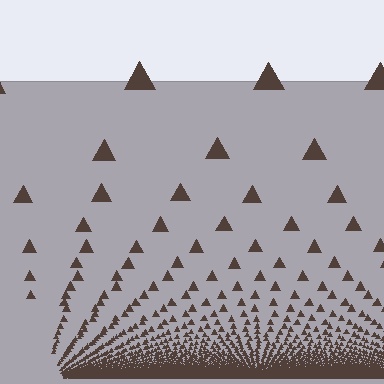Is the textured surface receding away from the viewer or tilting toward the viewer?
The surface appears to tilt toward the viewer. Texture elements get larger and sparser toward the top.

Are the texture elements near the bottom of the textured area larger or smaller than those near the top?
Smaller. The gradient is inverted — elements near the bottom are smaller and denser.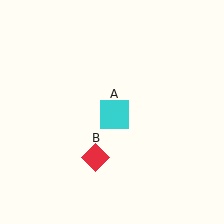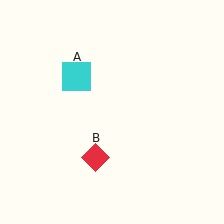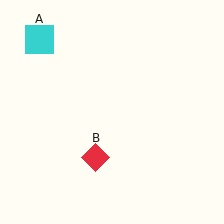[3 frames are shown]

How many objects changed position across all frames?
1 object changed position: cyan square (object A).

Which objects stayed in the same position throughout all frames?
Red diamond (object B) remained stationary.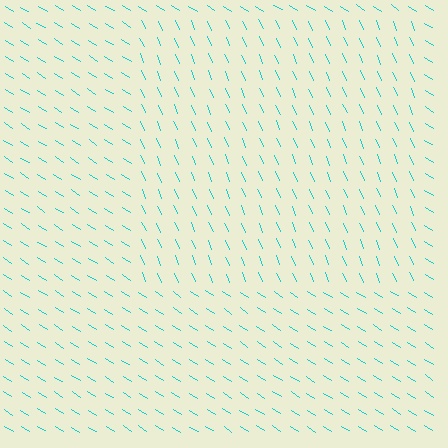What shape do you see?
I see a rectangle.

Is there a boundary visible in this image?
Yes, there is a texture boundary formed by a change in line orientation.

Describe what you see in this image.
The image is filled with small cyan line segments. A rectangle region in the image has lines oriented differently from the surrounding lines, creating a visible texture boundary.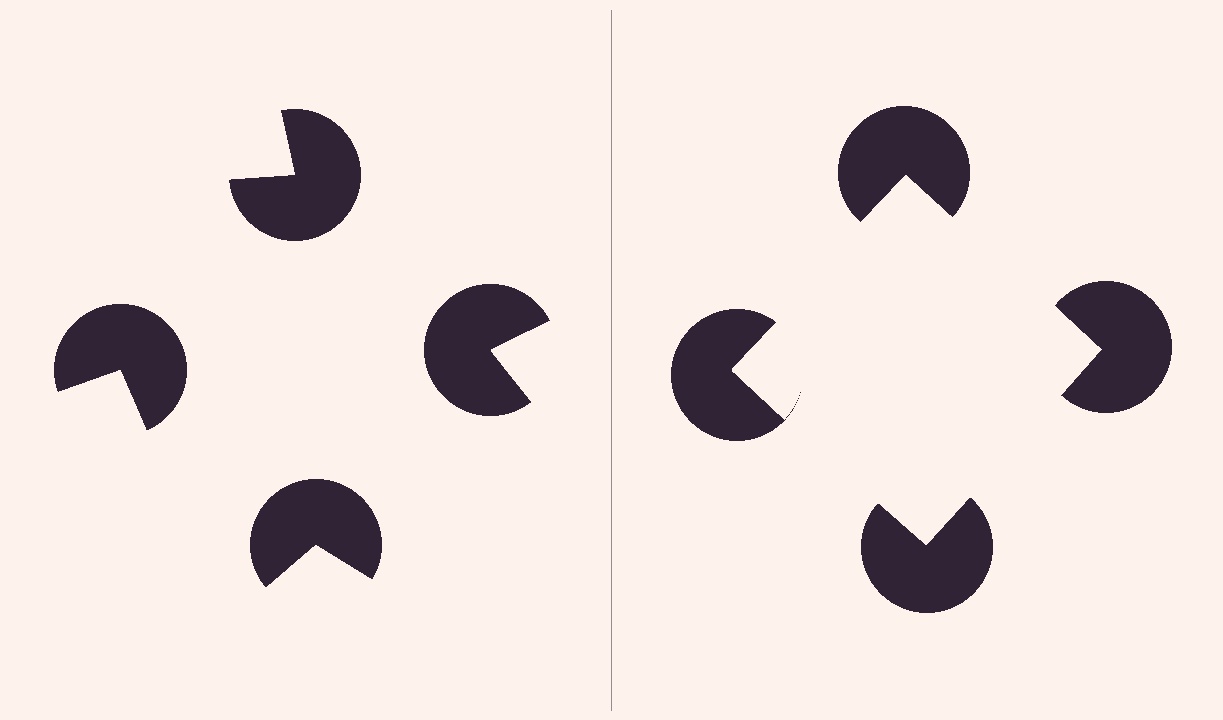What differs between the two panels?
The pac-man discs are positioned identically on both sides; only the wedge orientations differ. On the right they align to a square; on the left they are misaligned.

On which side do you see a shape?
An illusory square appears on the right side. On the left side the wedge cuts are rotated, so no coherent shape forms.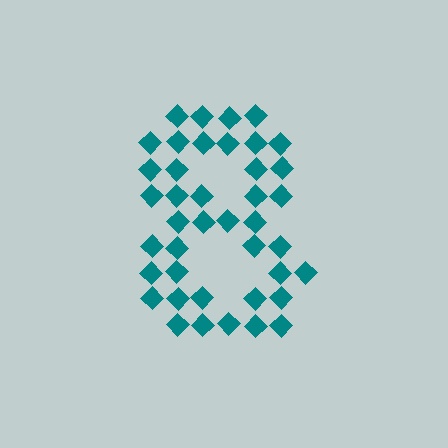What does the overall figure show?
The overall figure shows the digit 8.